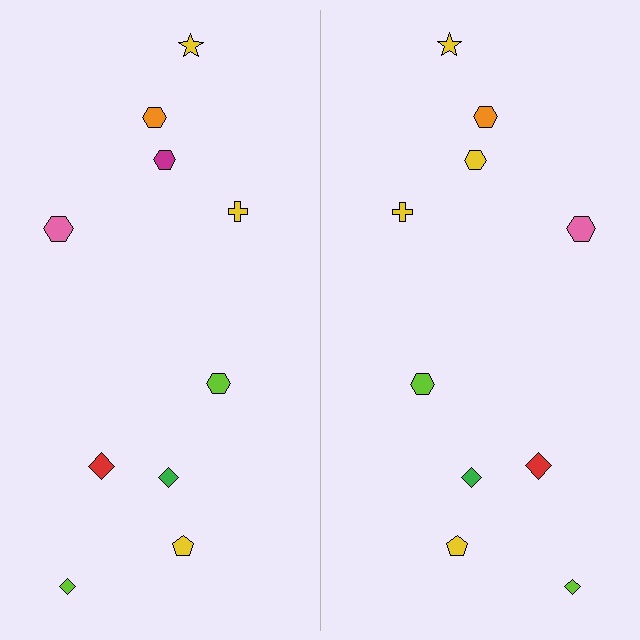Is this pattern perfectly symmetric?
No, the pattern is not perfectly symmetric. The yellow hexagon on the right side breaks the symmetry — its mirror counterpart is magenta.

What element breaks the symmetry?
The yellow hexagon on the right side breaks the symmetry — its mirror counterpart is magenta.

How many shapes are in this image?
There are 20 shapes in this image.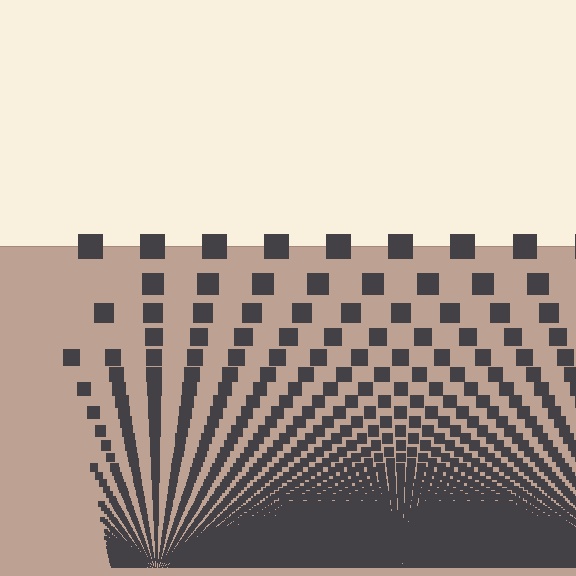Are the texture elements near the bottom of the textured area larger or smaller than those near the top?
Smaller. The gradient is inverted — elements near the bottom are smaller and denser.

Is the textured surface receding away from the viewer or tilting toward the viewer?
The surface appears to tilt toward the viewer. Texture elements get larger and sparser toward the top.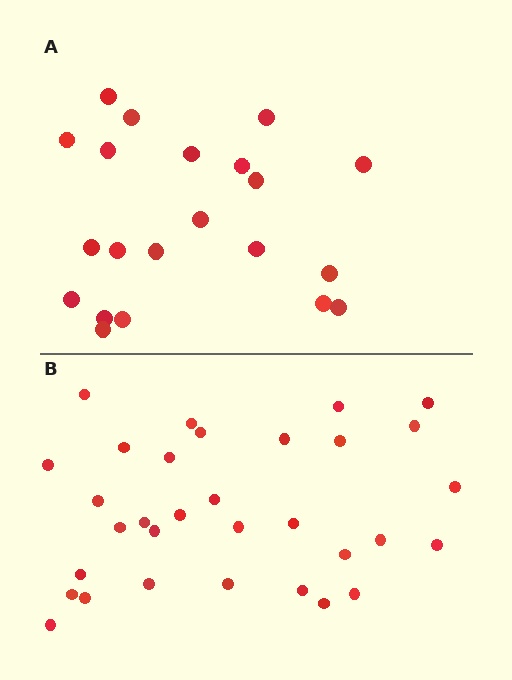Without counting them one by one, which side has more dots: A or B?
Region B (the bottom region) has more dots.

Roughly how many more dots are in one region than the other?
Region B has roughly 12 or so more dots than region A.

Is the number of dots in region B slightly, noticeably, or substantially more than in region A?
Region B has substantially more. The ratio is roughly 1.5 to 1.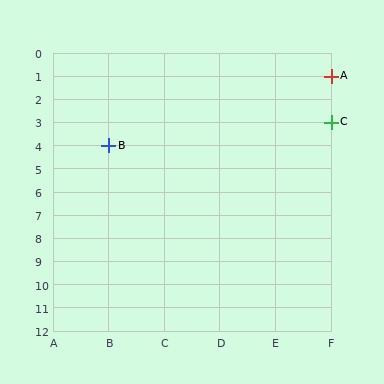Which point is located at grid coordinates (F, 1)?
Point A is at (F, 1).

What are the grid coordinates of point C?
Point C is at grid coordinates (F, 3).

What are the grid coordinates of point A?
Point A is at grid coordinates (F, 1).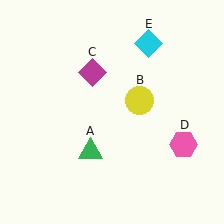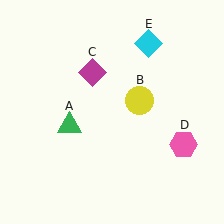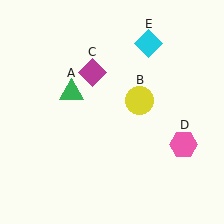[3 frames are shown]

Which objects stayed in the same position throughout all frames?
Yellow circle (object B) and magenta diamond (object C) and pink hexagon (object D) and cyan diamond (object E) remained stationary.